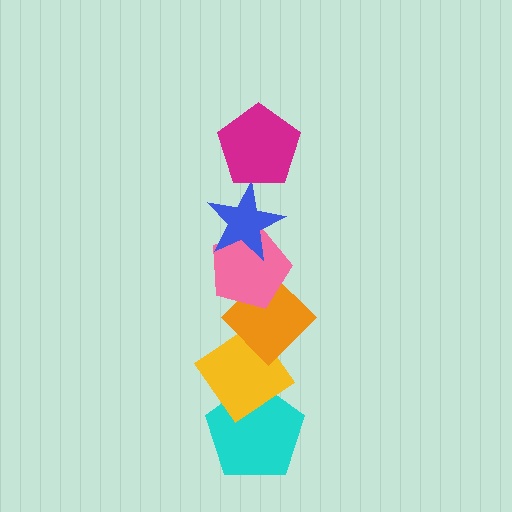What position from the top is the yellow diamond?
The yellow diamond is 5th from the top.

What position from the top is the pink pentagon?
The pink pentagon is 3rd from the top.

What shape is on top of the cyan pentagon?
The yellow diamond is on top of the cyan pentagon.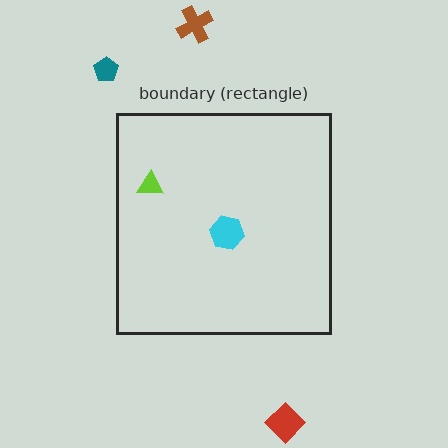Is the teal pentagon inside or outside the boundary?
Outside.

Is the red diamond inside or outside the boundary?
Outside.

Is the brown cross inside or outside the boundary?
Outside.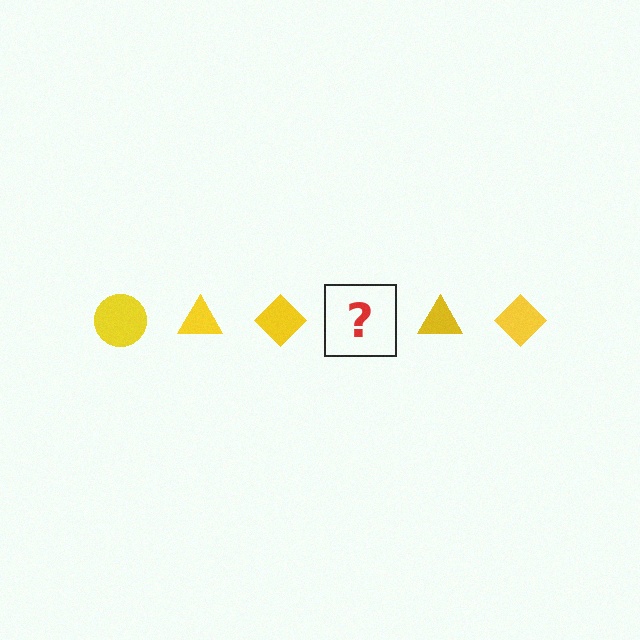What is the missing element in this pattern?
The missing element is a yellow circle.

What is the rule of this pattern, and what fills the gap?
The rule is that the pattern cycles through circle, triangle, diamond shapes in yellow. The gap should be filled with a yellow circle.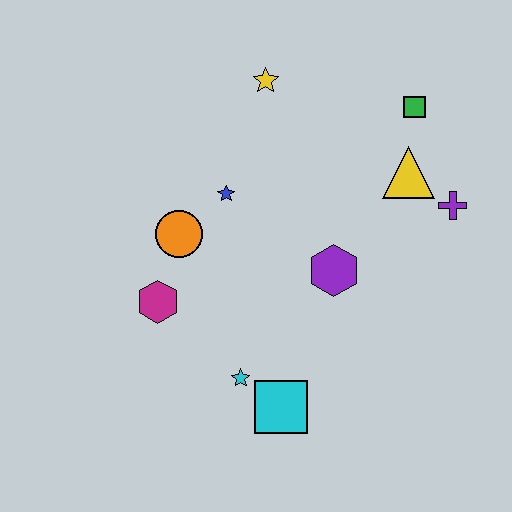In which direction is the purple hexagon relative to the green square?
The purple hexagon is below the green square.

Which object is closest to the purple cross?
The yellow triangle is closest to the purple cross.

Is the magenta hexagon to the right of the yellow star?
No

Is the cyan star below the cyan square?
No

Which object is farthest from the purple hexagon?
The yellow star is farthest from the purple hexagon.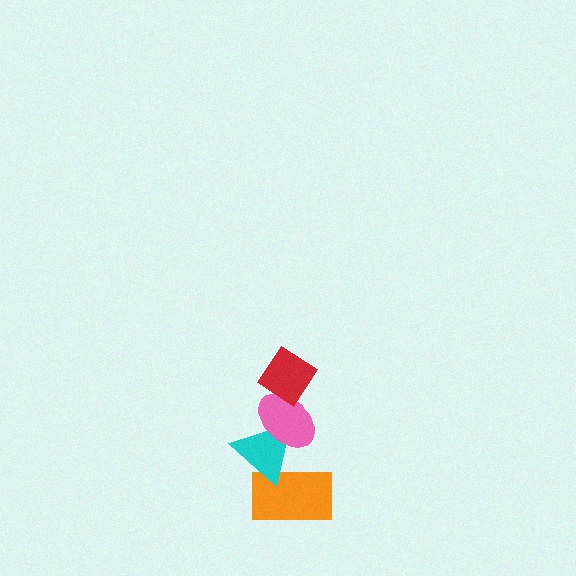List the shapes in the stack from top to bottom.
From top to bottom: the red diamond, the pink ellipse, the cyan triangle, the orange rectangle.